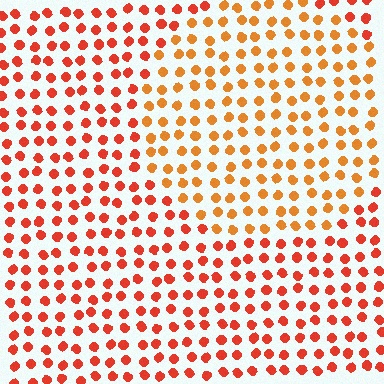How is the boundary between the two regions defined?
The boundary is defined purely by a slight shift in hue (about 25 degrees). Spacing, size, and orientation are identical on both sides.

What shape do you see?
I see a circle.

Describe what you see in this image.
The image is filled with small red elements in a uniform arrangement. A circle-shaped region is visible where the elements are tinted to a slightly different hue, forming a subtle color boundary.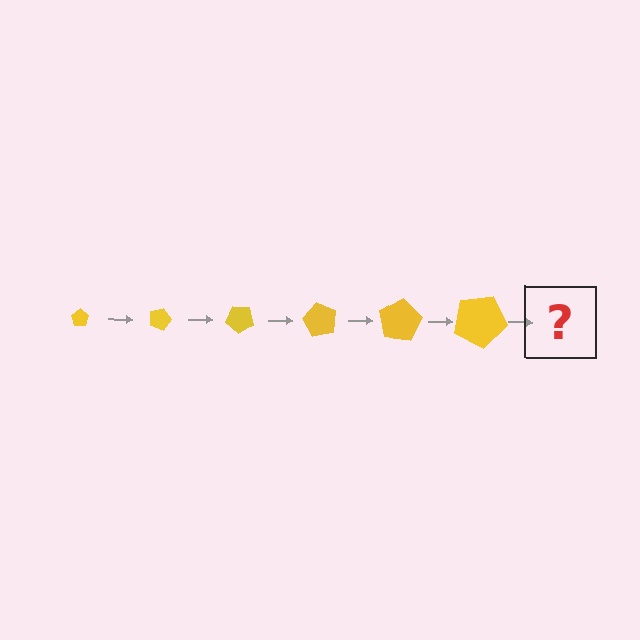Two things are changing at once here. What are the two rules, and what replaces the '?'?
The two rules are that the pentagon grows larger each step and it rotates 20 degrees each step. The '?' should be a pentagon, larger than the previous one and rotated 120 degrees from the start.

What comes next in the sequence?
The next element should be a pentagon, larger than the previous one and rotated 120 degrees from the start.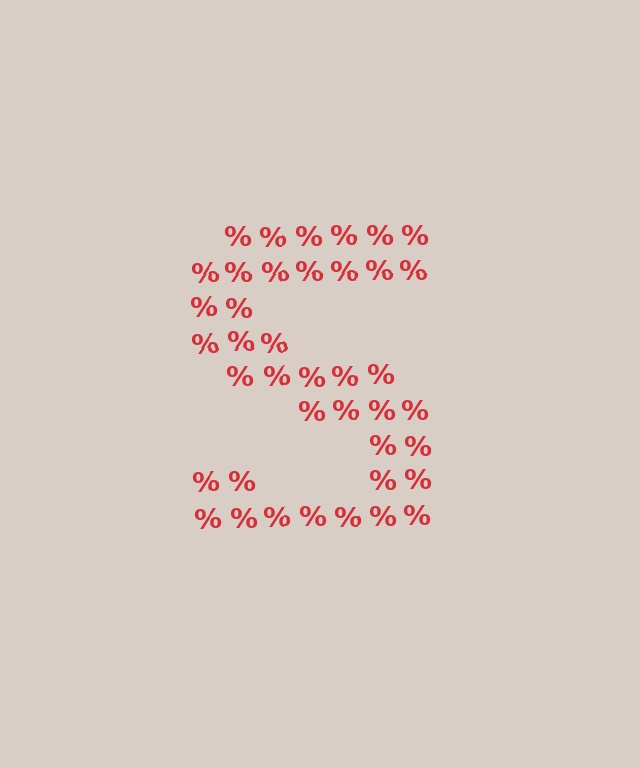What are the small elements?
The small elements are percent signs.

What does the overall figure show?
The overall figure shows the letter S.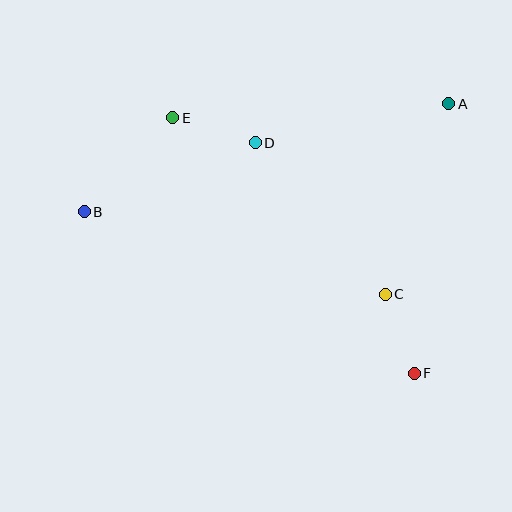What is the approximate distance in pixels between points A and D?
The distance between A and D is approximately 198 pixels.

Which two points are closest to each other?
Points C and F are closest to each other.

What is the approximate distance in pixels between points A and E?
The distance between A and E is approximately 277 pixels.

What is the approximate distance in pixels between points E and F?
The distance between E and F is approximately 352 pixels.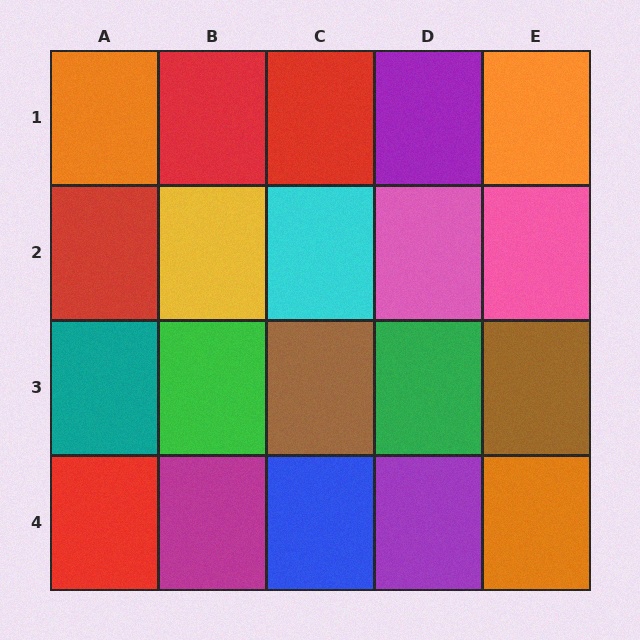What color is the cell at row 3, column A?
Teal.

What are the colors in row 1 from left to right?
Orange, red, red, purple, orange.